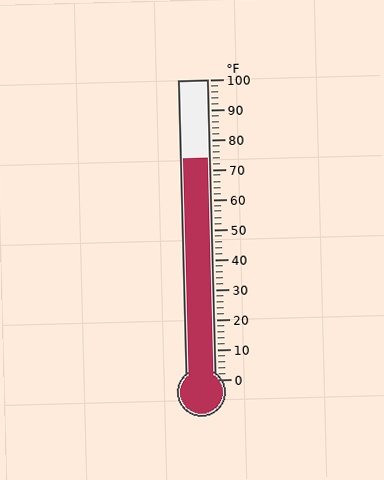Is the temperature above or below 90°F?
The temperature is below 90°F.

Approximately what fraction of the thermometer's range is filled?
The thermometer is filled to approximately 75% of its range.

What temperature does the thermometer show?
The thermometer shows approximately 74°F.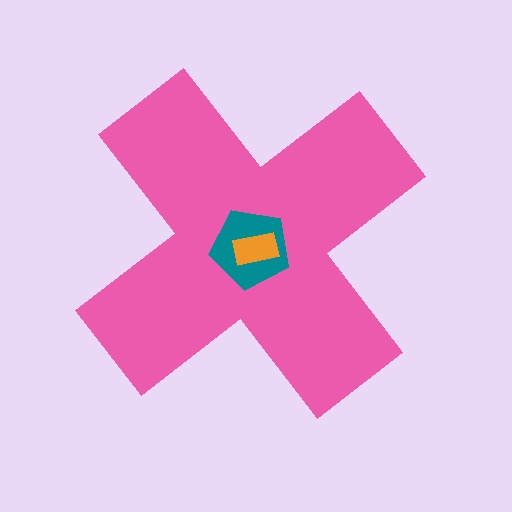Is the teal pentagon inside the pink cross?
Yes.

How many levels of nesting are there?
3.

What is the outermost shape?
The pink cross.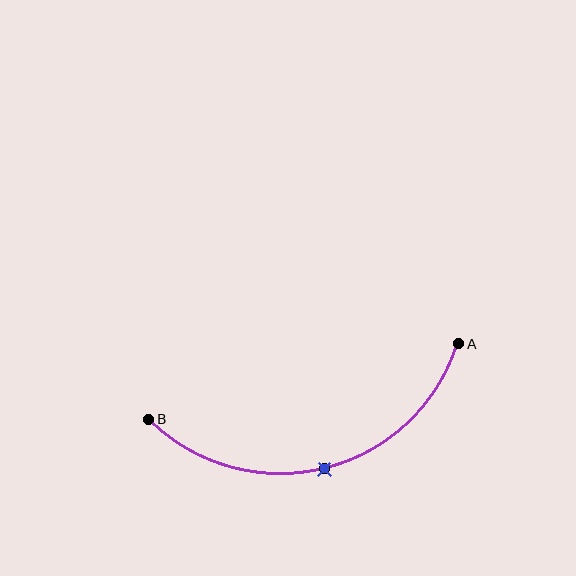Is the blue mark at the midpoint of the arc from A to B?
Yes. The blue mark lies on the arc at equal arc-length from both A and B — it is the arc midpoint.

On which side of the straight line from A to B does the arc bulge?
The arc bulges below the straight line connecting A and B.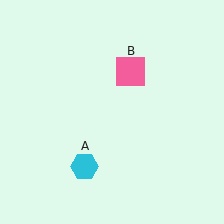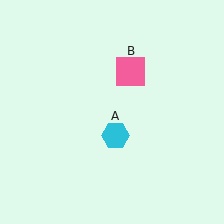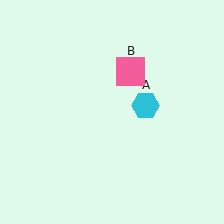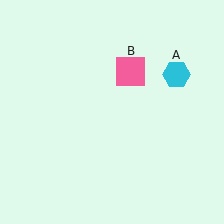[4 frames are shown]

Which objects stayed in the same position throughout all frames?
Pink square (object B) remained stationary.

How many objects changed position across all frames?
1 object changed position: cyan hexagon (object A).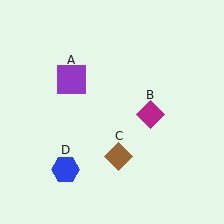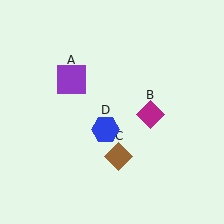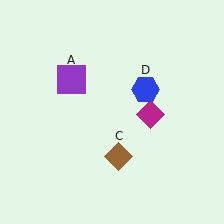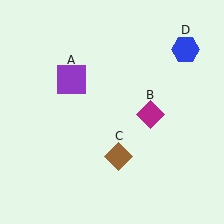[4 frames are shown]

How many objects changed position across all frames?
1 object changed position: blue hexagon (object D).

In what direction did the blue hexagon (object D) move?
The blue hexagon (object D) moved up and to the right.